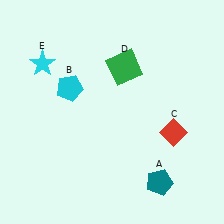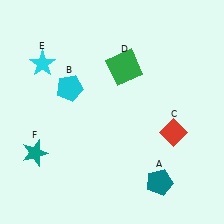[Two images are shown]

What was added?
A teal star (F) was added in Image 2.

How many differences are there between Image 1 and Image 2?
There is 1 difference between the two images.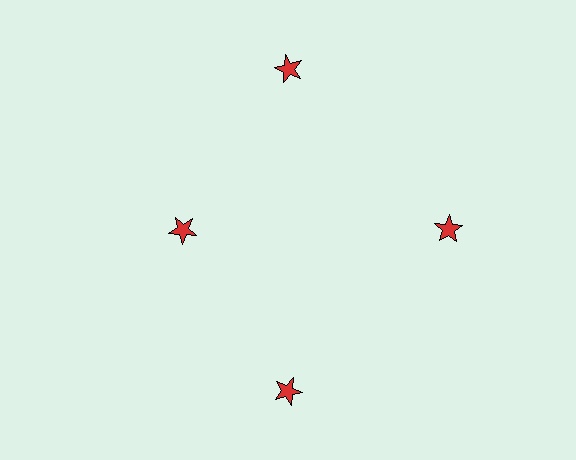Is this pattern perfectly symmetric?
No. The 4 red stars are arranged in a ring, but one element near the 9 o'clock position is pulled inward toward the center, breaking the 4-fold rotational symmetry.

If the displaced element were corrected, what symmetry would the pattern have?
It would have 4-fold rotational symmetry — the pattern would map onto itself every 90 degrees.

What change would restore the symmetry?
The symmetry would be restored by moving it outward, back onto the ring so that all 4 stars sit at equal angles and equal distance from the center.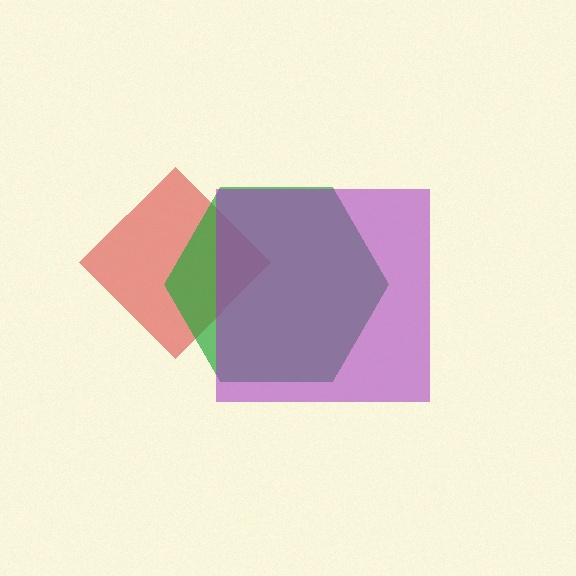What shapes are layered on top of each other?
The layered shapes are: a red diamond, a green hexagon, a purple square.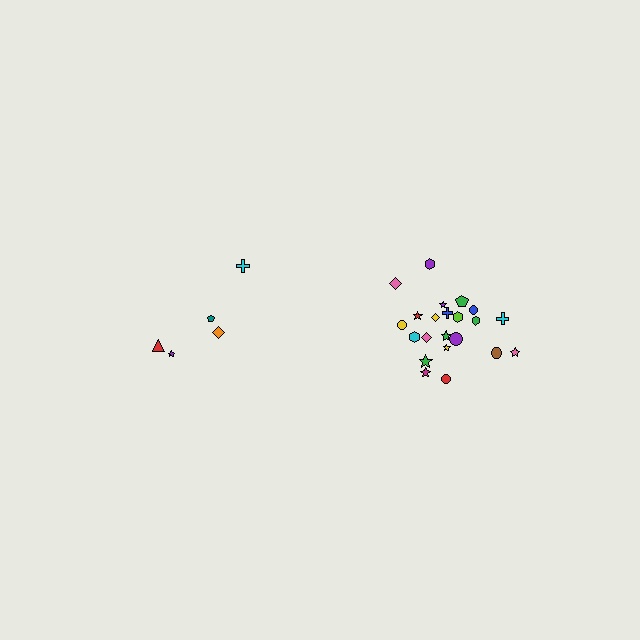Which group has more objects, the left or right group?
The right group.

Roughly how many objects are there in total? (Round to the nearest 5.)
Roughly 25 objects in total.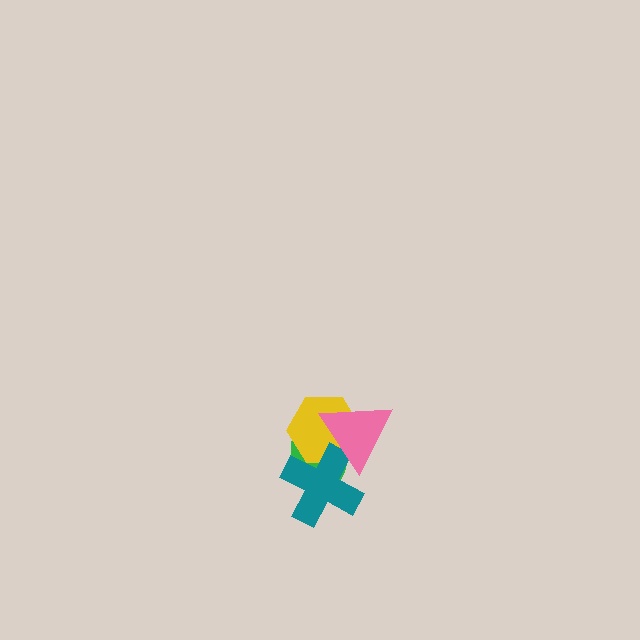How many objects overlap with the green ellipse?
3 objects overlap with the green ellipse.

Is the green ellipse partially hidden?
Yes, it is partially covered by another shape.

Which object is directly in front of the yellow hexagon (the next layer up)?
The teal cross is directly in front of the yellow hexagon.